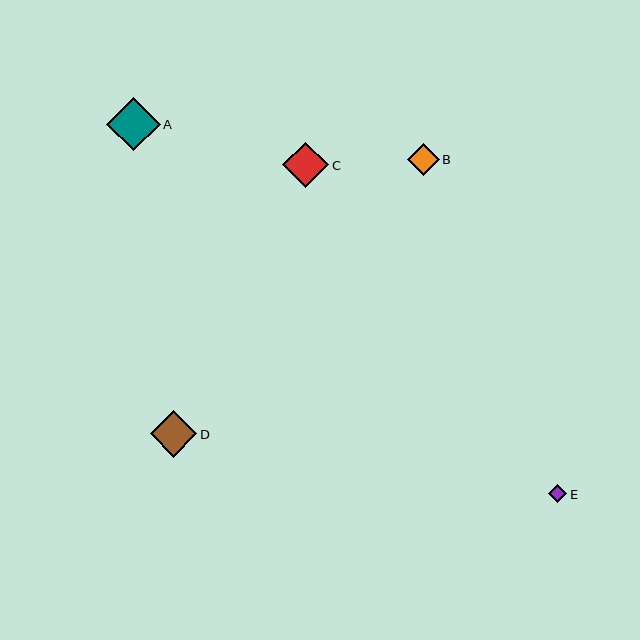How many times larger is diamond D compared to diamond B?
Diamond D is approximately 1.4 times the size of diamond B.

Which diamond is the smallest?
Diamond E is the smallest with a size of approximately 18 pixels.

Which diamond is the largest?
Diamond A is the largest with a size of approximately 53 pixels.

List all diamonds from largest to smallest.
From largest to smallest: A, D, C, B, E.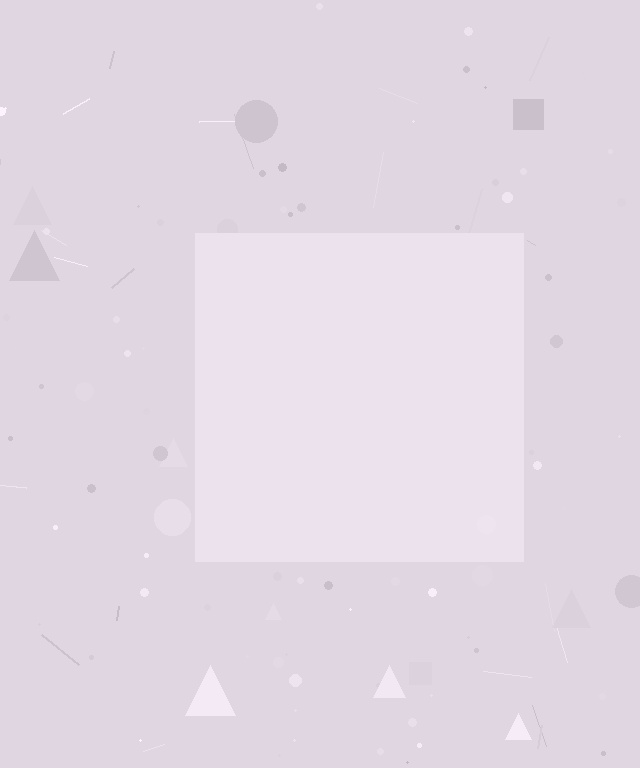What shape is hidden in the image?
A square is hidden in the image.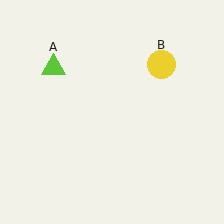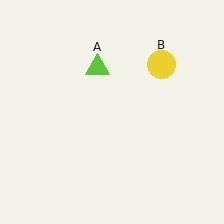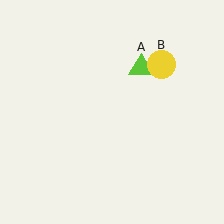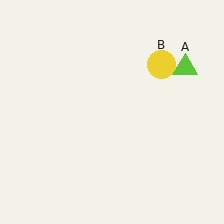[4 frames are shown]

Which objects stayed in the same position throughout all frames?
Yellow circle (object B) remained stationary.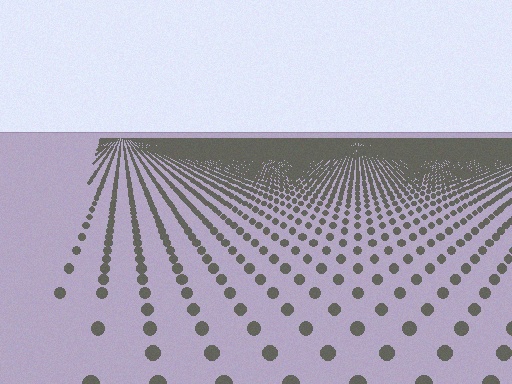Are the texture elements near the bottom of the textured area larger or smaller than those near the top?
Larger. Near the bottom, elements are closer to the viewer and appear at a bigger on-screen size.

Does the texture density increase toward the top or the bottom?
Density increases toward the top.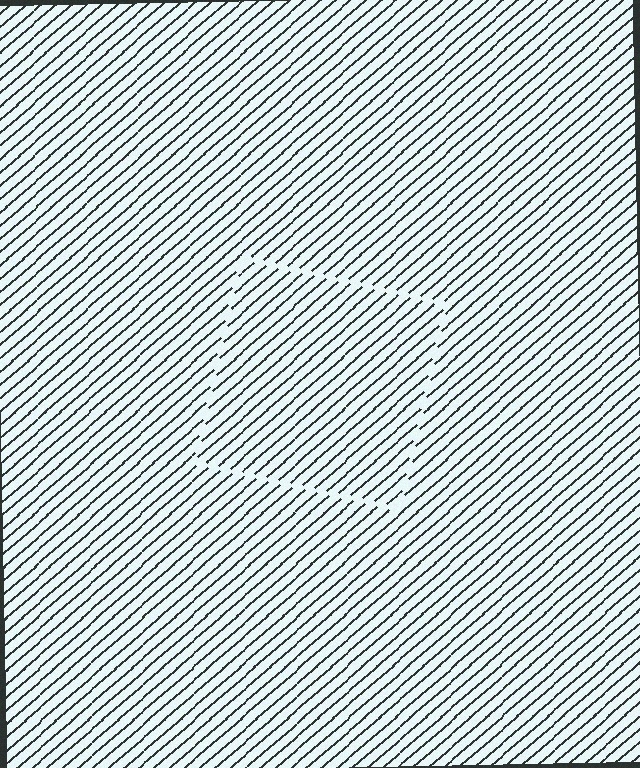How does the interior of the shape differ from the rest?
The interior of the shape contains the same grating, shifted by half a period — the contour is defined by the phase discontinuity where line-ends from the inner and outer gratings abut.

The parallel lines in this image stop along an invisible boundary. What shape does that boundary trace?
An illusory square. The interior of the shape contains the same grating, shifted by half a period — the contour is defined by the phase discontinuity where line-ends from the inner and outer gratings abut.